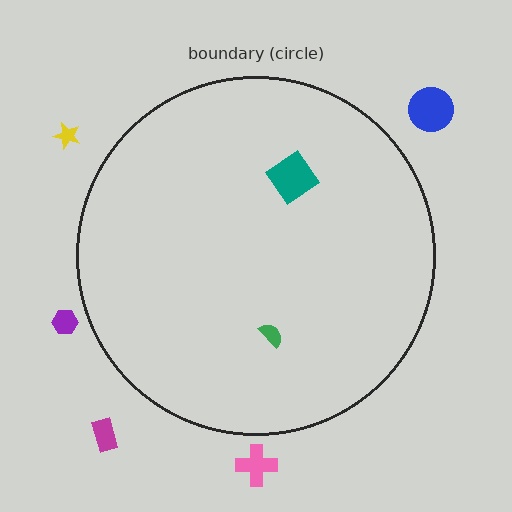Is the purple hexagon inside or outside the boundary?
Outside.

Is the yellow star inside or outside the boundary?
Outside.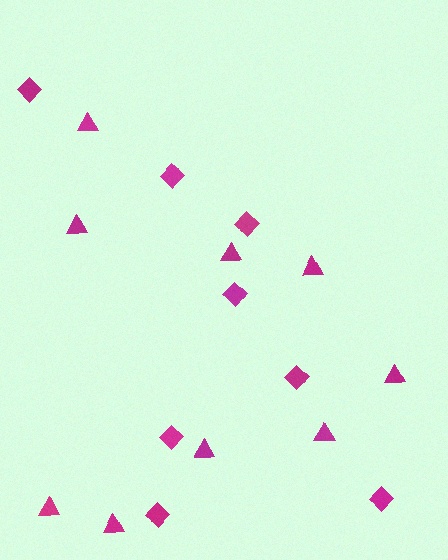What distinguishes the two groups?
There are 2 groups: one group of triangles (9) and one group of diamonds (8).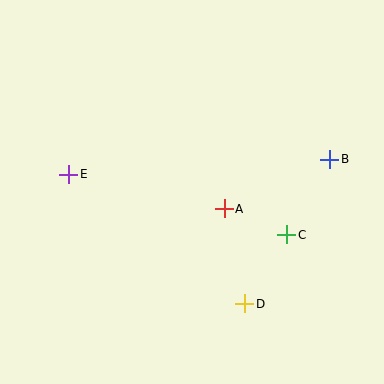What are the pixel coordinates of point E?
Point E is at (69, 174).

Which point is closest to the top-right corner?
Point B is closest to the top-right corner.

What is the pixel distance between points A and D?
The distance between A and D is 98 pixels.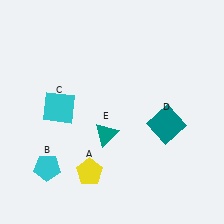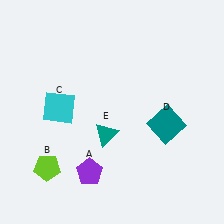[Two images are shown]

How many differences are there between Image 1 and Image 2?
There are 2 differences between the two images.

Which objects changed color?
A changed from yellow to purple. B changed from cyan to lime.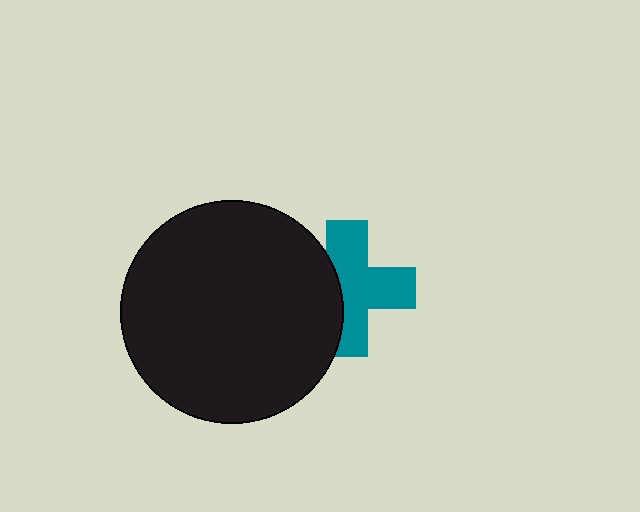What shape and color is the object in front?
The object in front is a black circle.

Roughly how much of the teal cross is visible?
About half of it is visible (roughly 65%).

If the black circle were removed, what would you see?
You would see the complete teal cross.